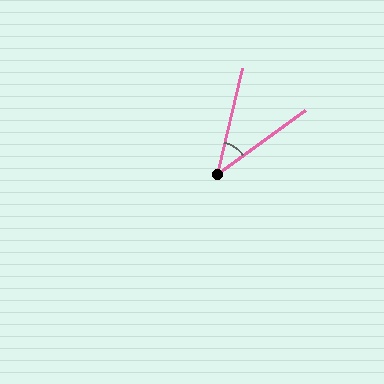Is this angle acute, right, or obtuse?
It is acute.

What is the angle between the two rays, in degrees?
Approximately 41 degrees.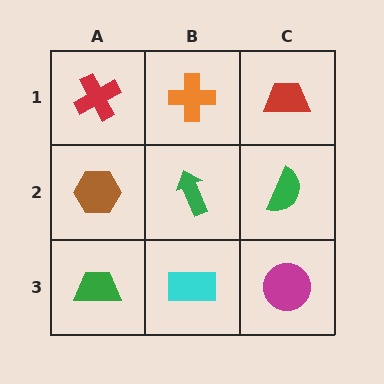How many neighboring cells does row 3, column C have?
2.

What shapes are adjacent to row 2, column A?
A red cross (row 1, column A), a green trapezoid (row 3, column A), a green arrow (row 2, column B).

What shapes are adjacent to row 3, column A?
A brown hexagon (row 2, column A), a cyan rectangle (row 3, column B).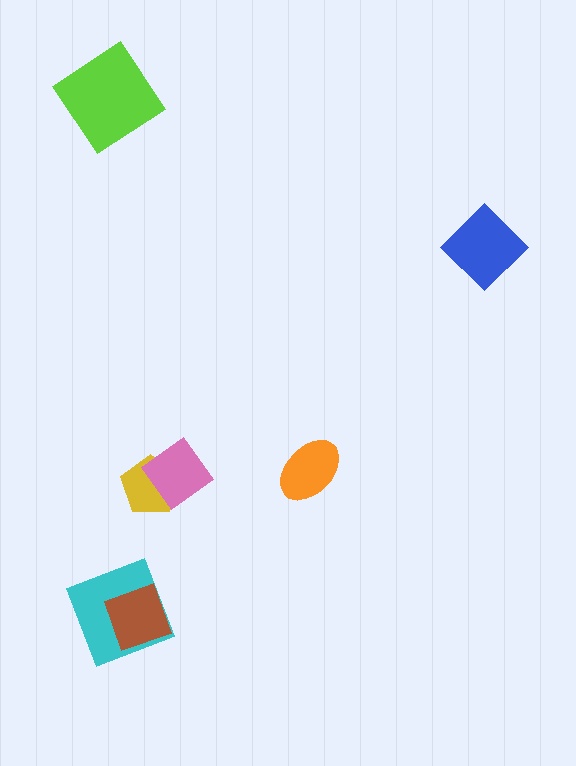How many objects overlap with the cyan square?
1 object overlaps with the cyan square.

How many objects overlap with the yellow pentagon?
1 object overlaps with the yellow pentagon.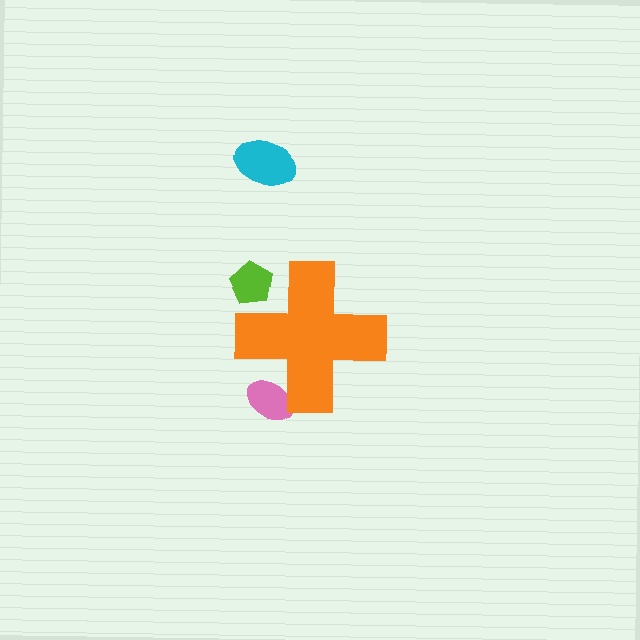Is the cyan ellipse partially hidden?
No, the cyan ellipse is fully visible.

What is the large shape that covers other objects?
An orange cross.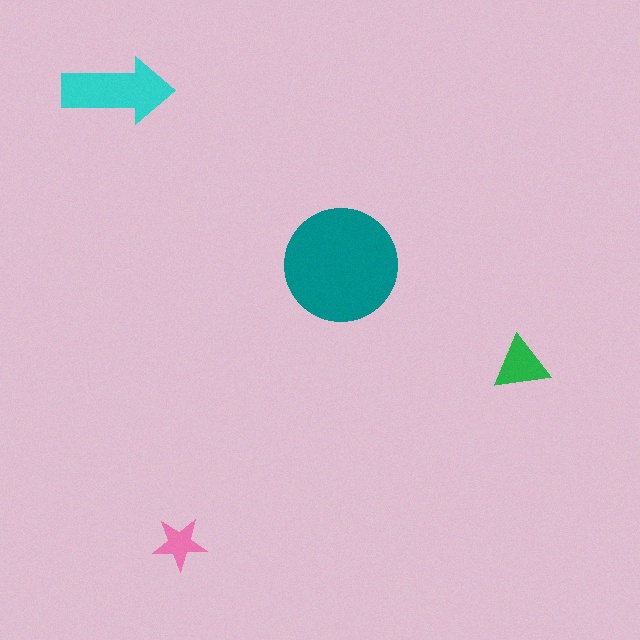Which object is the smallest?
The pink star.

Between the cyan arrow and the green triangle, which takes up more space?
The cyan arrow.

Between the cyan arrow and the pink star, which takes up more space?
The cyan arrow.